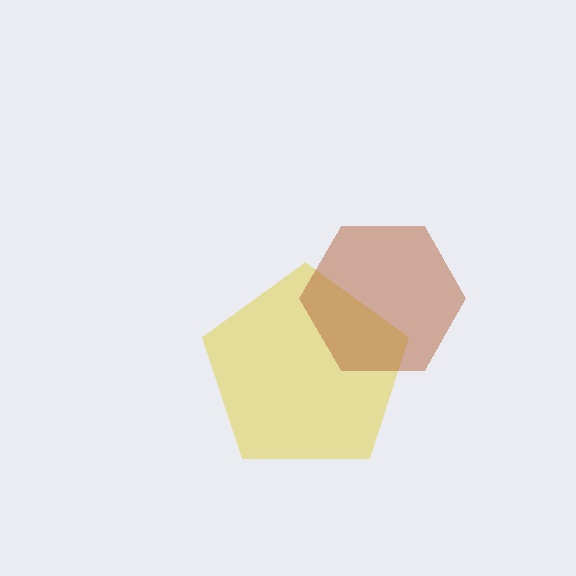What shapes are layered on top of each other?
The layered shapes are: a yellow pentagon, a brown hexagon.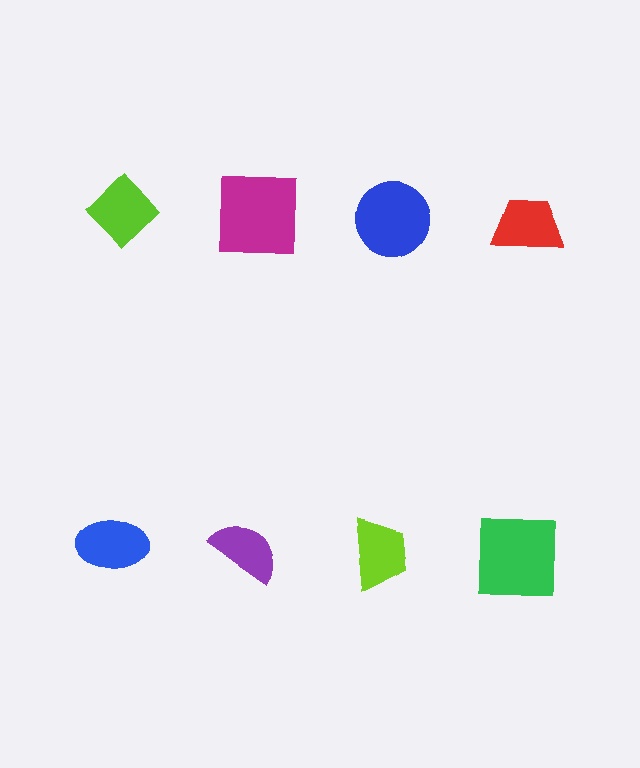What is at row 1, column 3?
A blue circle.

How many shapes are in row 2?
4 shapes.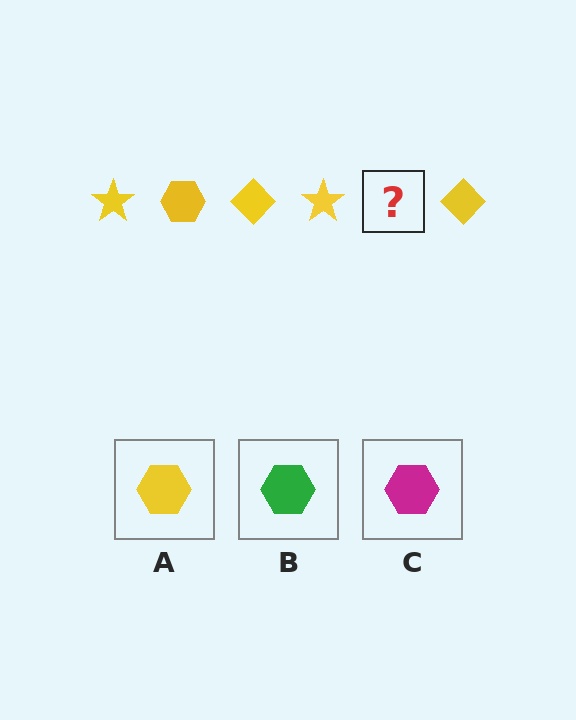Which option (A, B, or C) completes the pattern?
A.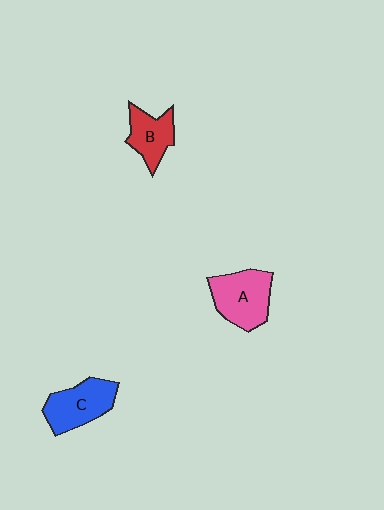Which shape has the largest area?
Shape A (pink).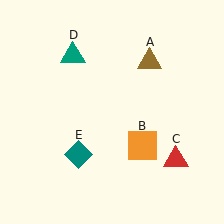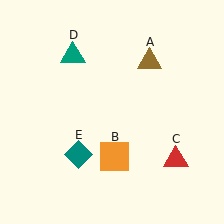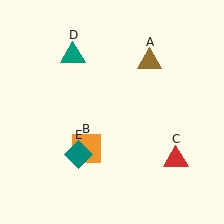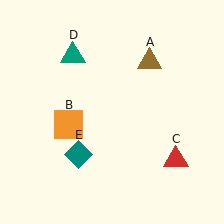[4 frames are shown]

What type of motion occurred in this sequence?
The orange square (object B) rotated clockwise around the center of the scene.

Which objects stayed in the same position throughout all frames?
Brown triangle (object A) and red triangle (object C) and teal triangle (object D) and teal diamond (object E) remained stationary.